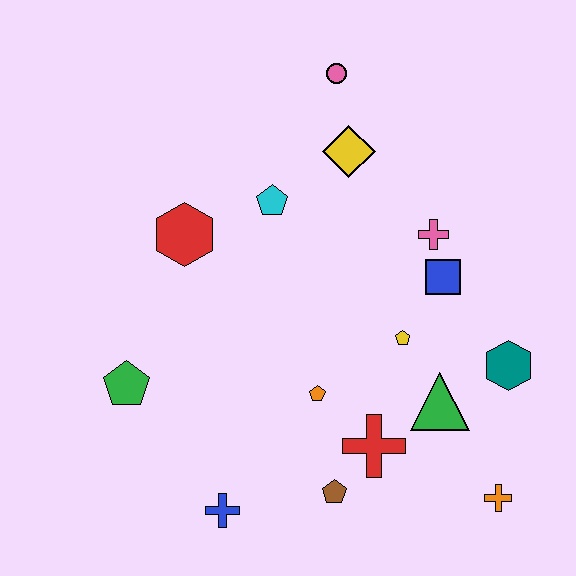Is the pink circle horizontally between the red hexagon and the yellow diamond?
Yes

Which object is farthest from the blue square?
The green pentagon is farthest from the blue square.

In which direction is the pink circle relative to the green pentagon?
The pink circle is above the green pentagon.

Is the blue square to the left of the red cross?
No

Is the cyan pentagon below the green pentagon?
No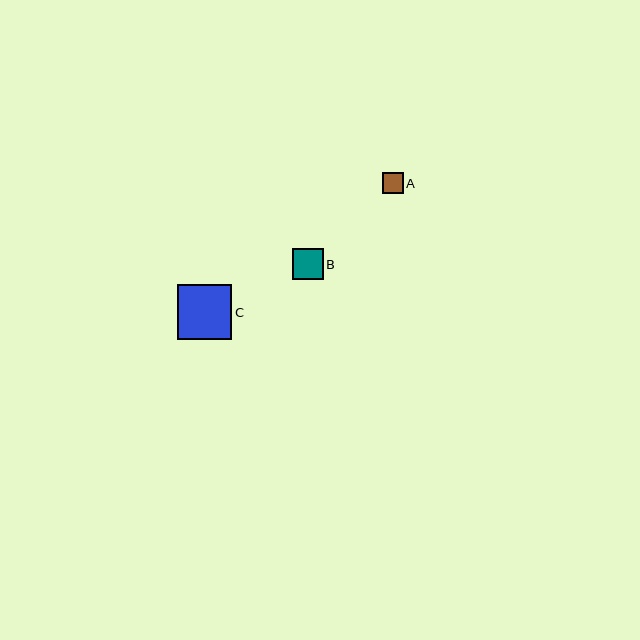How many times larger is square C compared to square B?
Square C is approximately 1.8 times the size of square B.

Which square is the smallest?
Square A is the smallest with a size of approximately 21 pixels.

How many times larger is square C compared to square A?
Square C is approximately 2.6 times the size of square A.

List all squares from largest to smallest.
From largest to smallest: C, B, A.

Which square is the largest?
Square C is the largest with a size of approximately 55 pixels.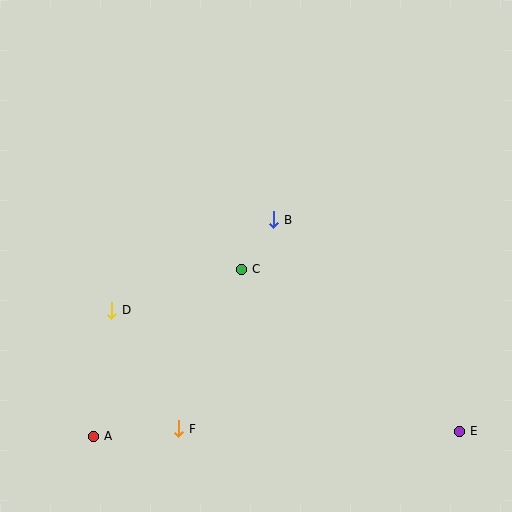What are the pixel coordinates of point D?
Point D is at (112, 310).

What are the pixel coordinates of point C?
Point C is at (242, 269).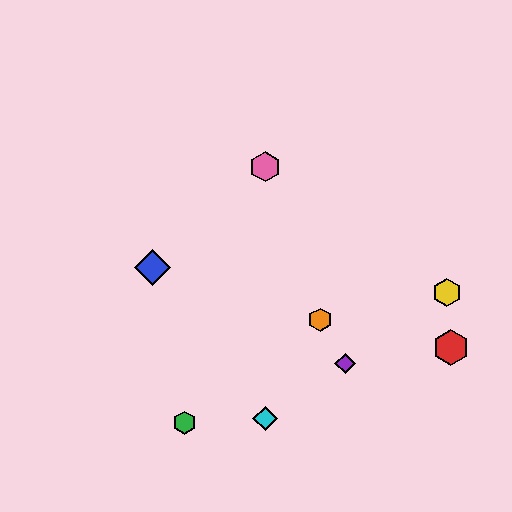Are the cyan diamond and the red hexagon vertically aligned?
No, the cyan diamond is at x≈265 and the red hexagon is at x≈451.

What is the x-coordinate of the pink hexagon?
The pink hexagon is at x≈265.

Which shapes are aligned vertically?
The cyan diamond, the pink hexagon are aligned vertically.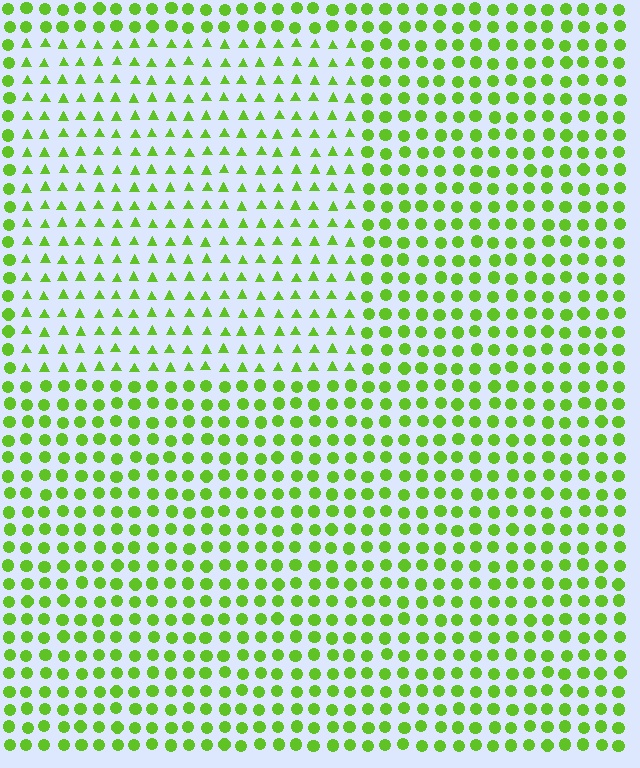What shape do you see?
I see a rectangle.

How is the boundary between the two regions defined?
The boundary is defined by a change in element shape: triangles inside vs. circles outside. All elements share the same color and spacing.